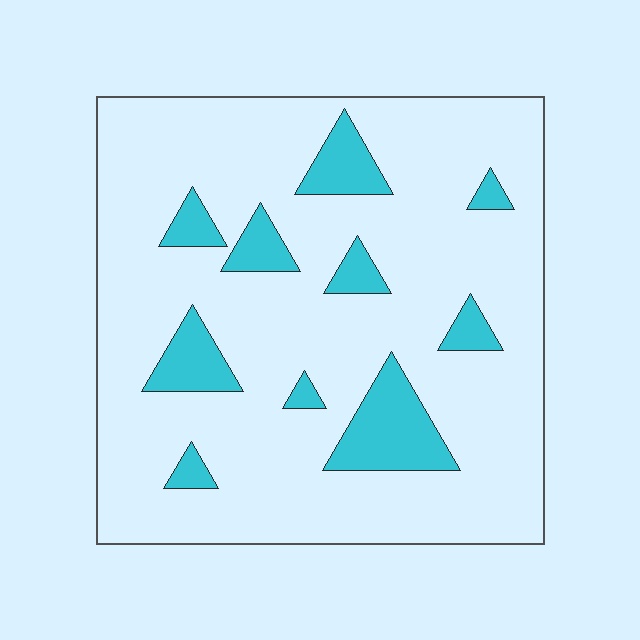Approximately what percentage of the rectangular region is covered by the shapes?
Approximately 15%.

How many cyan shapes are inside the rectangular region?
10.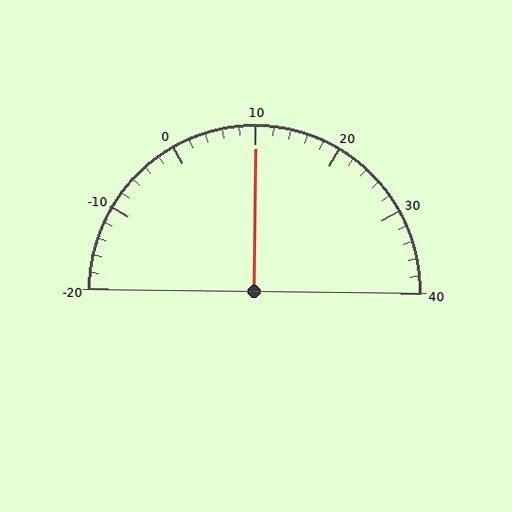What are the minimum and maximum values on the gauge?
The gauge ranges from -20 to 40.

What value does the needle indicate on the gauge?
The needle indicates approximately 10.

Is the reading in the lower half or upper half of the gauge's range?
The reading is in the upper half of the range (-20 to 40).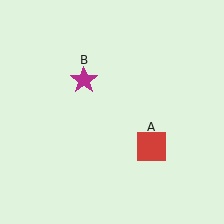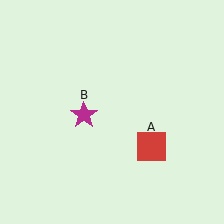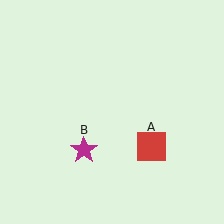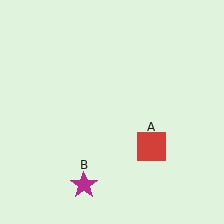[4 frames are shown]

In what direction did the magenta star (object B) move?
The magenta star (object B) moved down.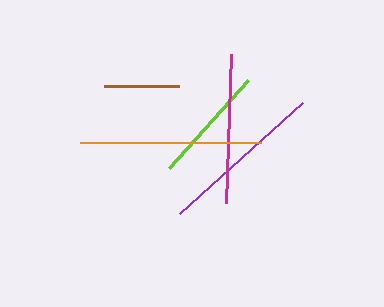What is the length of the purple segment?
The purple segment is approximately 165 pixels long.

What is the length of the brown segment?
The brown segment is approximately 75 pixels long.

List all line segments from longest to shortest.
From longest to shortest: orange, purple, magenta, lime, brown.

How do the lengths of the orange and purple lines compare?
The orange and purple lines are approximately the same length.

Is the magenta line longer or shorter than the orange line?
The orange line is longer than the magenta line.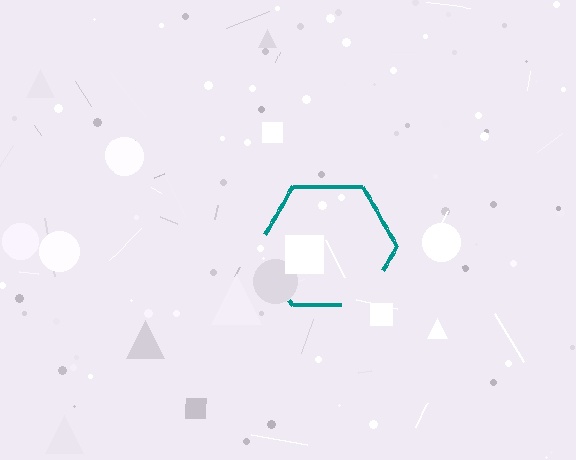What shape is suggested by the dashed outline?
The dashed outline suggests a hexagon.